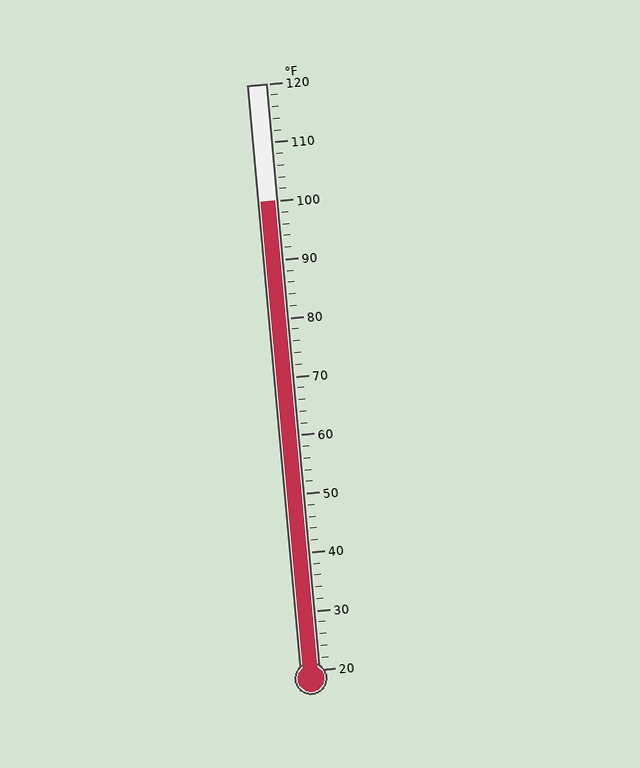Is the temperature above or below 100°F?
The temperature is at 100°F.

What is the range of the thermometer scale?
The thermometer scale ranges from 20°F to 120°F.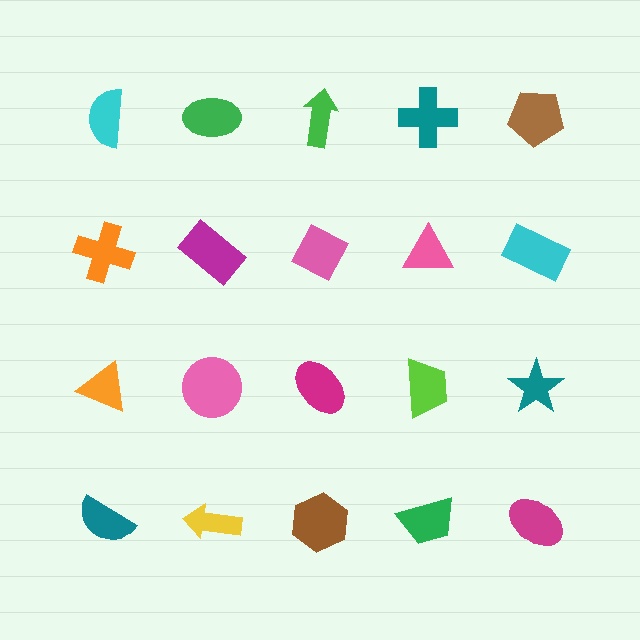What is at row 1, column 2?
A green ellipse.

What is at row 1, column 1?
A cyan semicircle.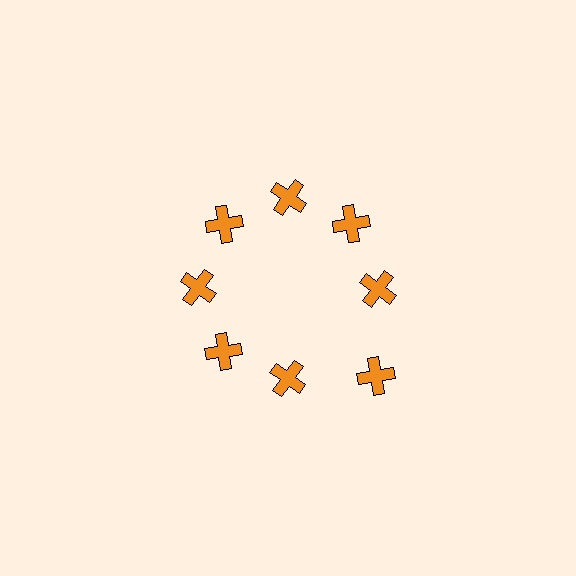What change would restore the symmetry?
The symmetry would be restored by moving it inward, back onto the ring so that all 8 crosses sit at equal angles and equal distance from the center.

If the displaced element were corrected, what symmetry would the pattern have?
It would have 8-fold rotational symmetry — the pattern would map onto itself every 45 degrees.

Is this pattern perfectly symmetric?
No. The 8 orange crosses are arranged in a ring, but one element near the 4 o'clock position is pushed outward from the center, breaking the 8-fold rotational symmetry.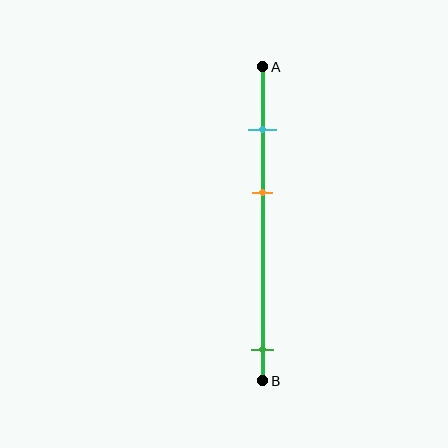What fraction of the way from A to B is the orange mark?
The orange mark is approximately 40% (0.4) of the way from A to B.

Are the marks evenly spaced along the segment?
No, the marks are not evenly spaced.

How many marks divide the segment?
There are 3 marks dividing the segment.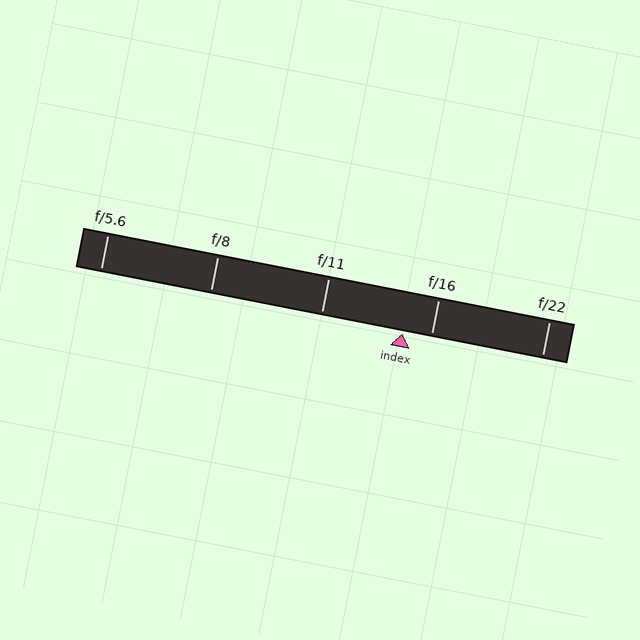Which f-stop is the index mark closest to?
The index mark is closest to f/16.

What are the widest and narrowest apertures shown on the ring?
The widest aperture shown is f/5.6 and the narrowest is f/22.